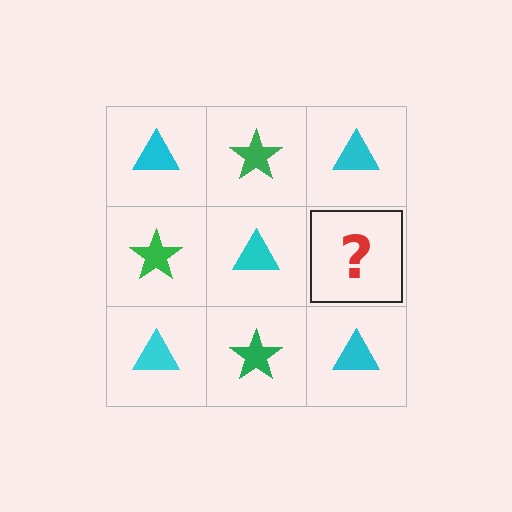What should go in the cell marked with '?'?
The missing cell should contain a green star.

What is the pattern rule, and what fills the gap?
The rule is that it alternates cyan triangle and green star in a checkerboard pattern. The gap should be filled with a green star.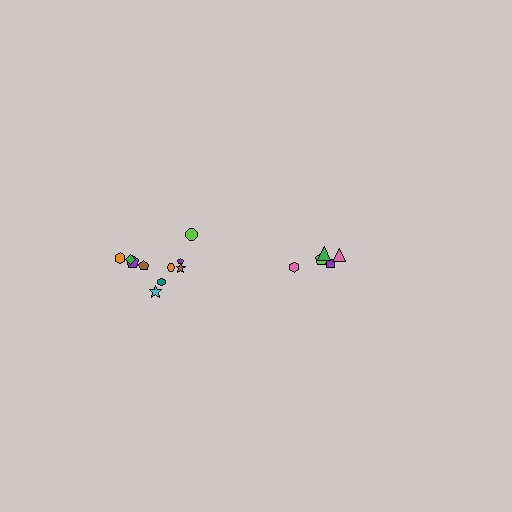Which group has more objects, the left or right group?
The left group.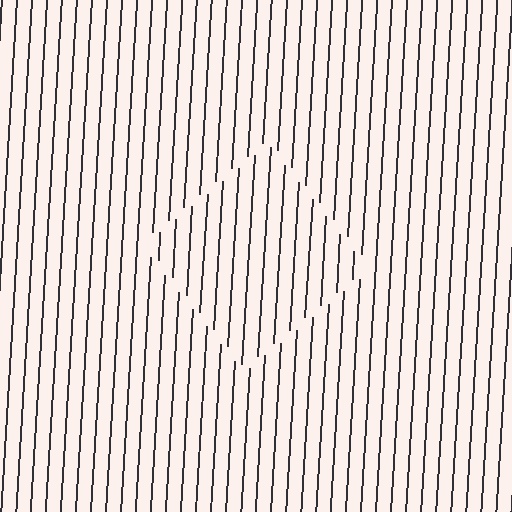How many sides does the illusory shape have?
4 sides — the line-ends trace a square.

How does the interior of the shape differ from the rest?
The interior of the shape contains the same grating, shifted by half a period — the contour is defined by the phase discontinuity where line-ends from the inner and outer gratings abut.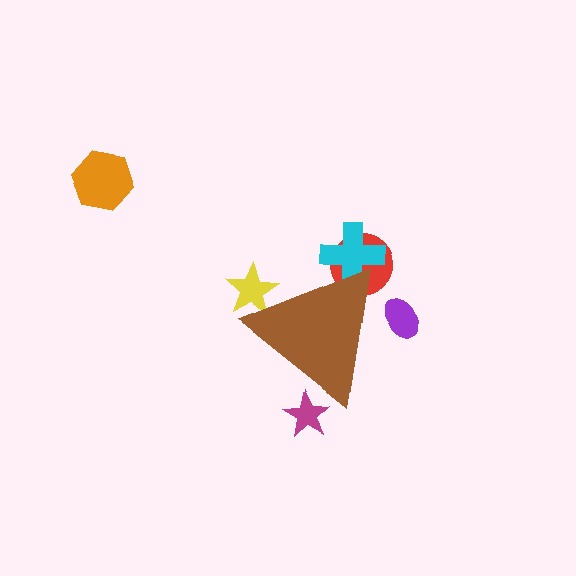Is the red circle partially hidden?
Yes, the red circle is partially hidden behind the brown triangle.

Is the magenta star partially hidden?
Yes, the magenta star is partially hidden behind the brown triangle.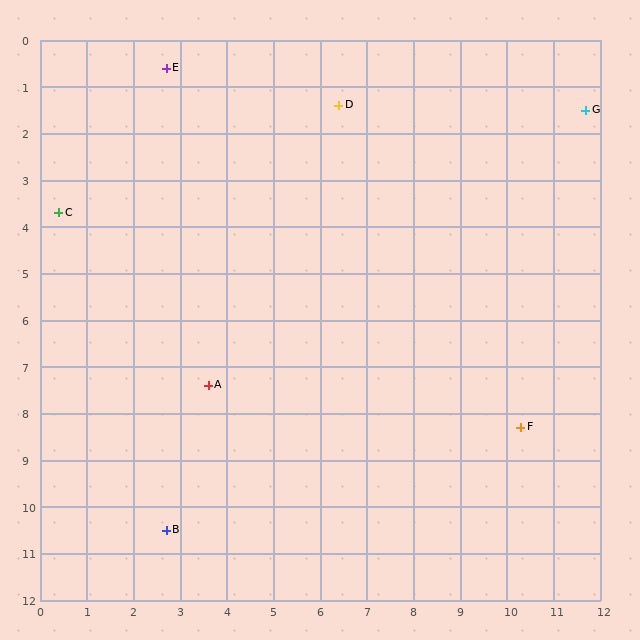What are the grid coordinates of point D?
Point D is at approximately (6.4, 1.4).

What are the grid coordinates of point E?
Point E is at approximately (2.7, 0.6).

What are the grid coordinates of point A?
Point A is at approximately (3.6, 7.4).